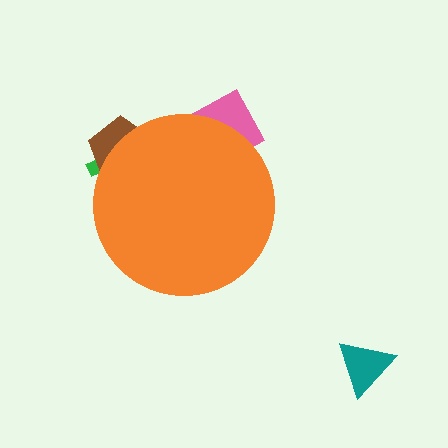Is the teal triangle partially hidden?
No, the teal triangle is fully visible.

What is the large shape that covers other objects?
An orange circle.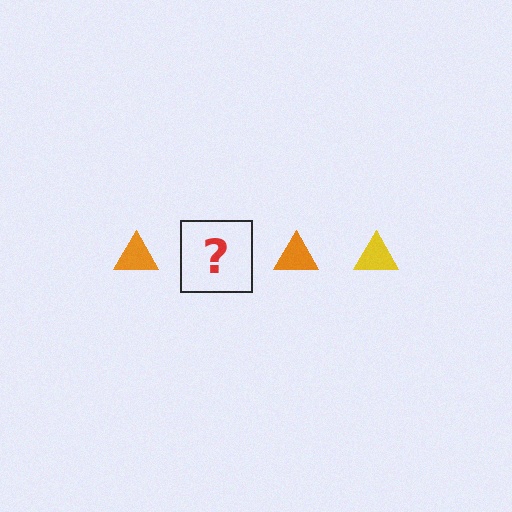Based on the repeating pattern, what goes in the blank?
The blank should be a yellow triangle.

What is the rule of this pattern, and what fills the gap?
The rule is that the pattern cycles through orange, yellow triangles. The gap should be filled with a yellow triangle.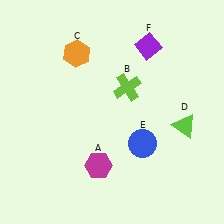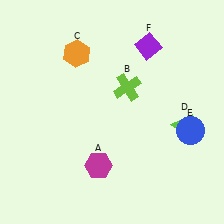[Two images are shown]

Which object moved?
The blue circle (E) moved right.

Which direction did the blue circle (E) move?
The blue circle (E) moved right.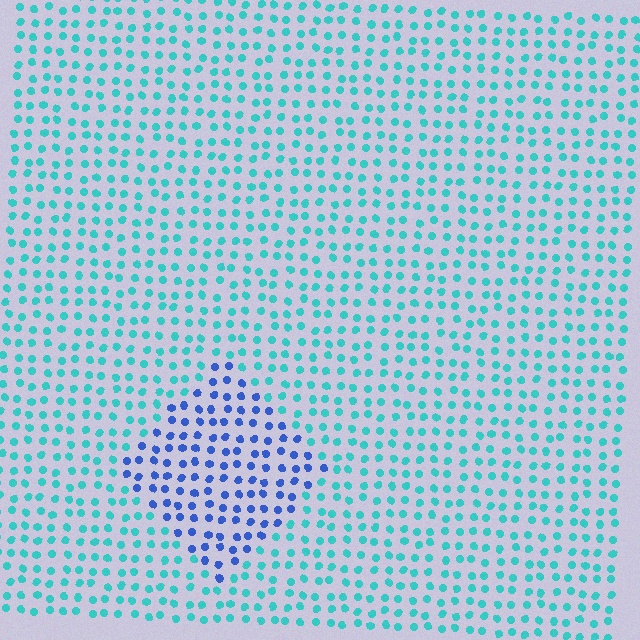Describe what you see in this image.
The image is filled with small cyan elements in a uniform arrangement. A diamond-shaped region is visible where the elements are tinted to a slightly different hue, forming a subtle color boundary.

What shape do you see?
I see a diamond.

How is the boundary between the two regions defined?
The boundary is defined purely by a slight shift in hue (about 48 degrees). Spacing, size, and orientation are identical on both sides.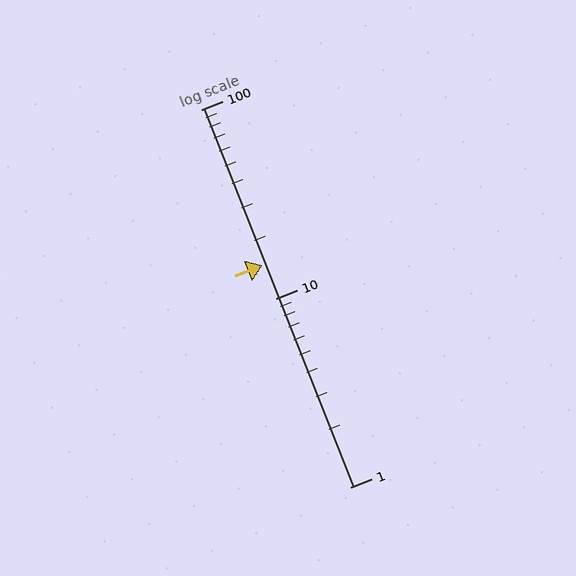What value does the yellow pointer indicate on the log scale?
The pointer indicates approximately 15.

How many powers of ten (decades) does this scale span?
The scale spans 2 decades, from 1 to 100.